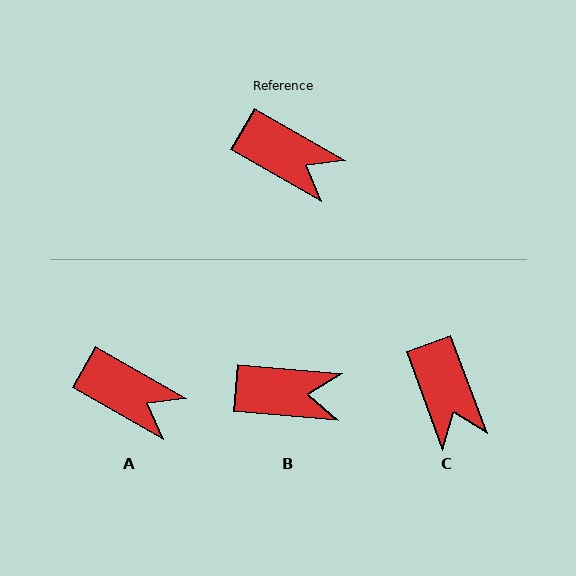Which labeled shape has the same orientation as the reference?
A.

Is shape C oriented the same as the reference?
No, it is off by about 40 degrees.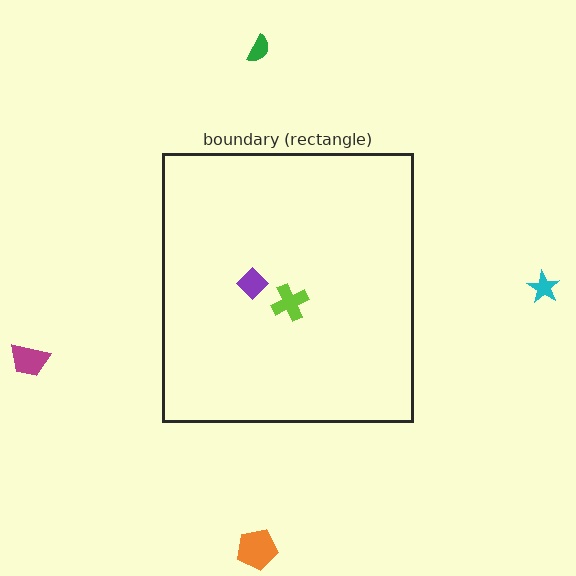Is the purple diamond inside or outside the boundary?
Inside.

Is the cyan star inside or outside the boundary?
Outside.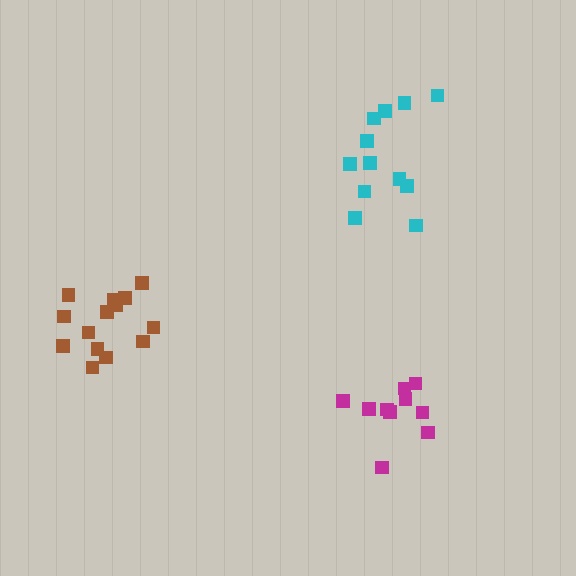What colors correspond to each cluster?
The clusters are colored: cyan, brown, magenta.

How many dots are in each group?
Group 1: 12 dots, Group 2: 14 dots, Group 3: 10 dots (36 total).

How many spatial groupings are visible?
There are 3 spatial groupings.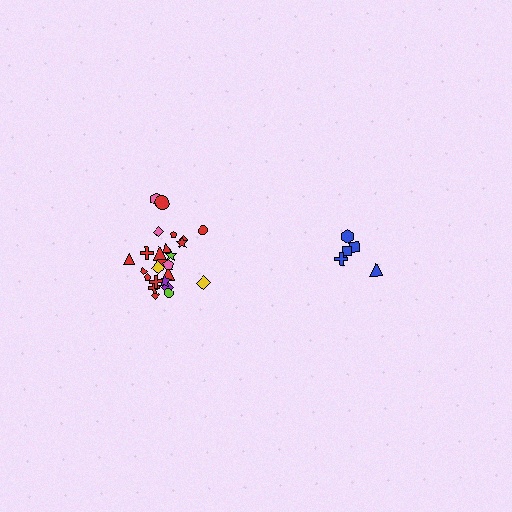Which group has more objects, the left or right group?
The left group.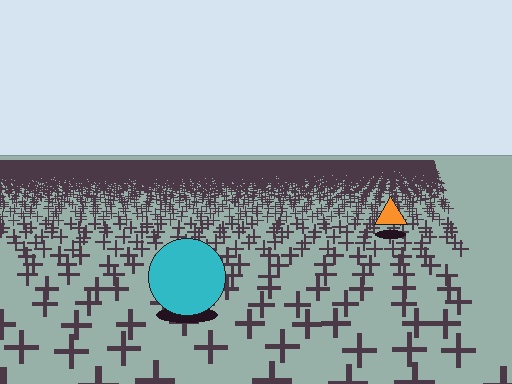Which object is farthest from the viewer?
The orange triangle is farthest from the viewer. It appears smaller and the ground texture around it is denser.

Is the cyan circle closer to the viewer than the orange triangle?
Yes. The cyan circle is closer — you can tell from the texture gradient: the ground texture is coarser near it.